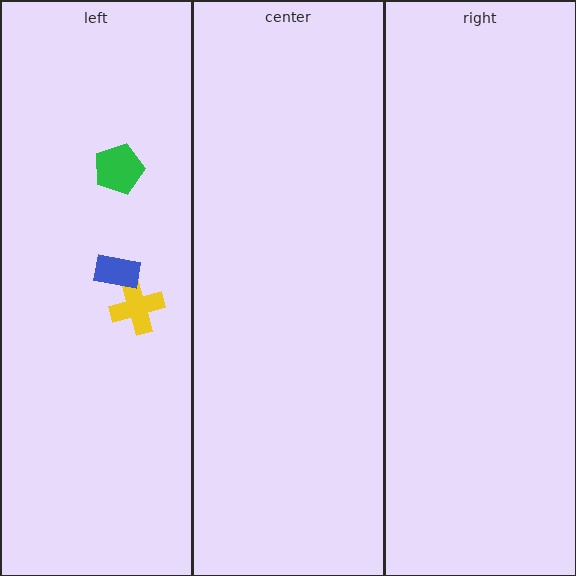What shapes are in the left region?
The yellow cross, the blue rectangle, the green pentagon.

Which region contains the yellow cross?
The left region.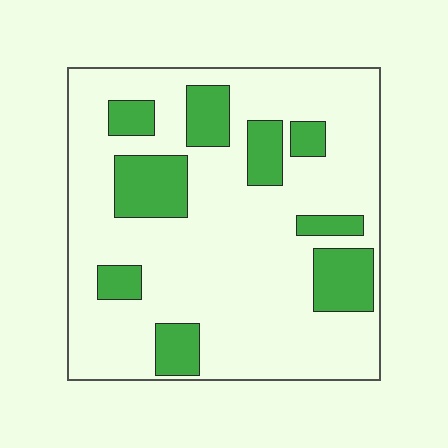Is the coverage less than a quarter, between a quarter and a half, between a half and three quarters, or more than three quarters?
Less than a quarter.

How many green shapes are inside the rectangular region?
9.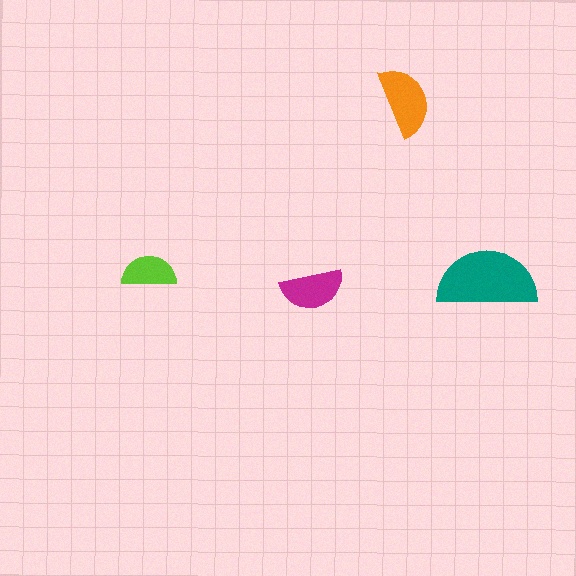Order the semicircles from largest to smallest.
the teal one, the orange one, the magenta one, the lime one.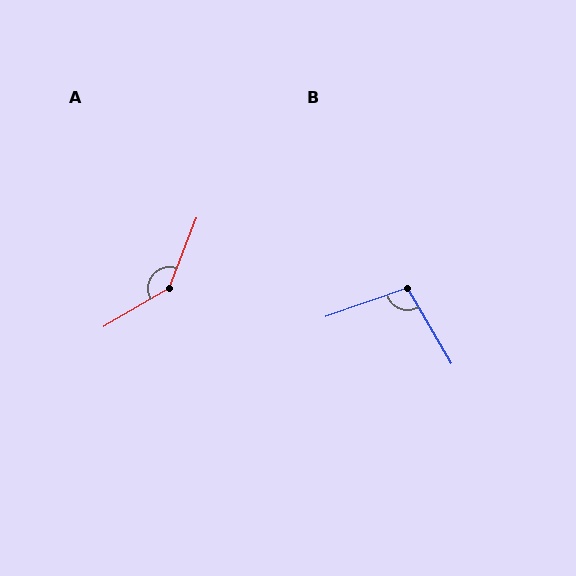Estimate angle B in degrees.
Approximately 101 degrees.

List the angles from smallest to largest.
B (101°), A (141°).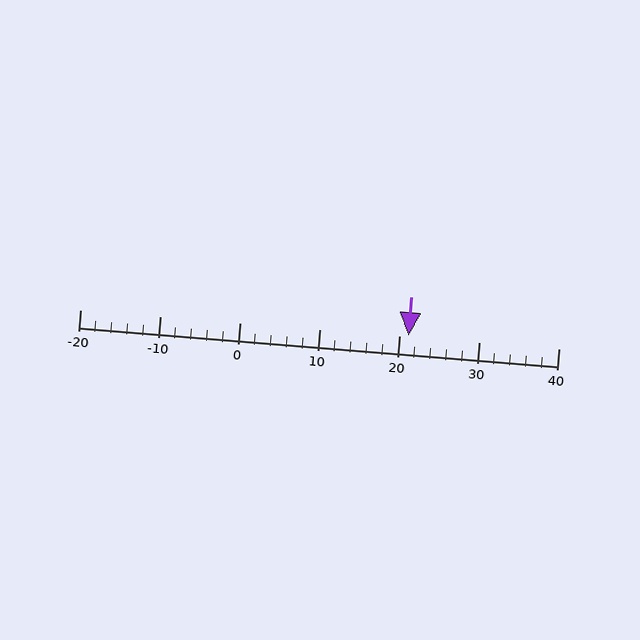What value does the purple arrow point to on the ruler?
The purple arrow points to approximately 21.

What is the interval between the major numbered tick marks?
The major tick marks are spaced 10 units apart.